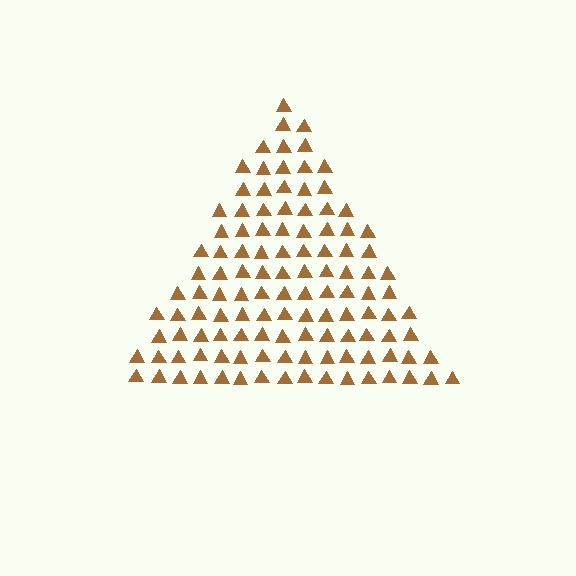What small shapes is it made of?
It is made of small triangles.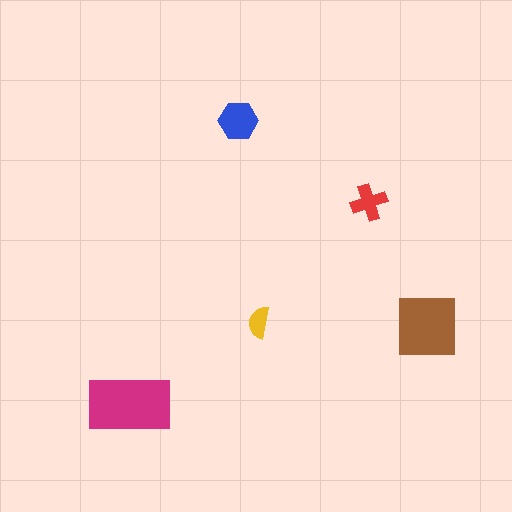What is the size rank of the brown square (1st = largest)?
2nd.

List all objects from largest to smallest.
The magenta rectangle, the brown square, the blue hexagon, the red cross, the yellow semicircle.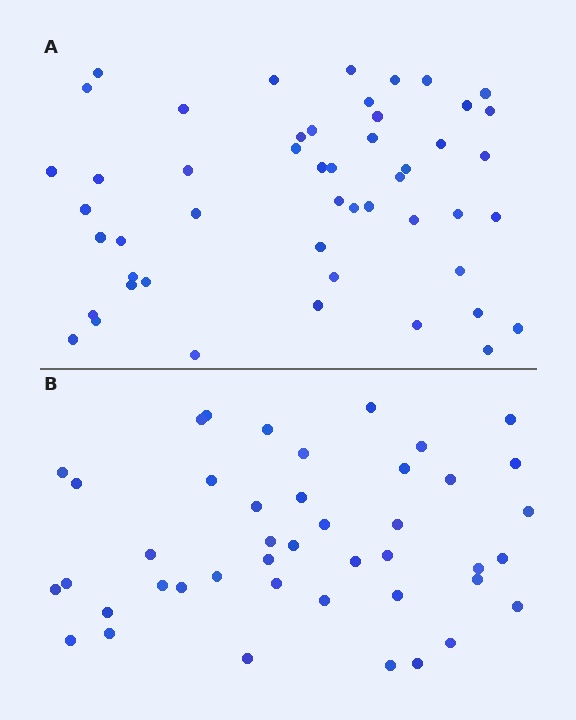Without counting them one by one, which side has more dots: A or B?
Region A (the top region) has more dots.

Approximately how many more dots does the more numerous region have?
Region A has roughly 8 or so more dots than region B.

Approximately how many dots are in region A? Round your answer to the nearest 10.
About 50 dots.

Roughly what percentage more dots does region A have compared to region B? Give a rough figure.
About 15% more.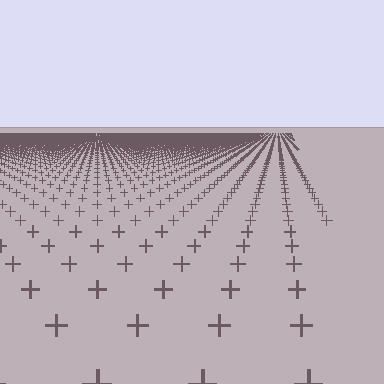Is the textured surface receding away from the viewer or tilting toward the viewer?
The surface is receding away from the viewer. Texture elements get smaller and denser toward the top.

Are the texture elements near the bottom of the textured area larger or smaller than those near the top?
Larger. Near the bottom, elements are closer to the viewer and appear at a bigger on-screen size.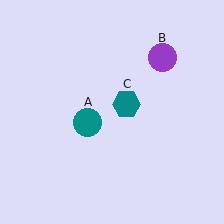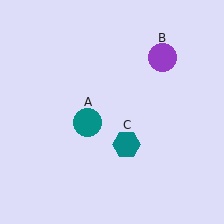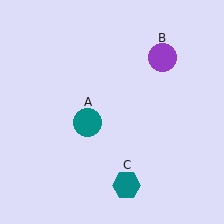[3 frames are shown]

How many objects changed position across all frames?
1 object changed position: teal hexagon (object C).